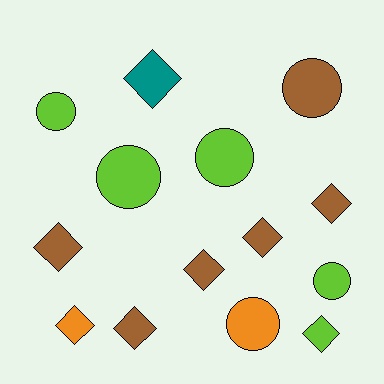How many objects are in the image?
There are 14 objects.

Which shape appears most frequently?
Diamond, with 8 objects.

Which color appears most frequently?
Brown, with 6 objects.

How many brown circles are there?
There is 1 brown circle.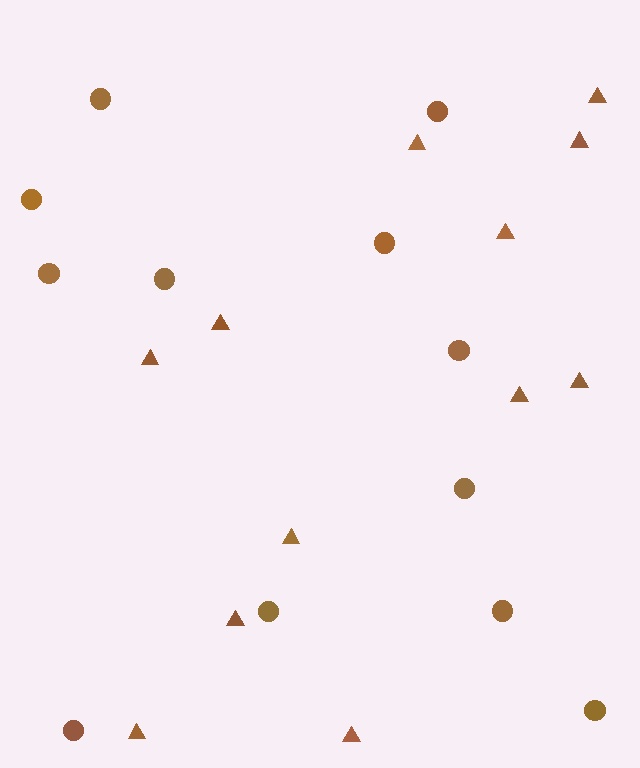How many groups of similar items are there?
There are 2 groups: one group of circles (12) and one group of triangles (12).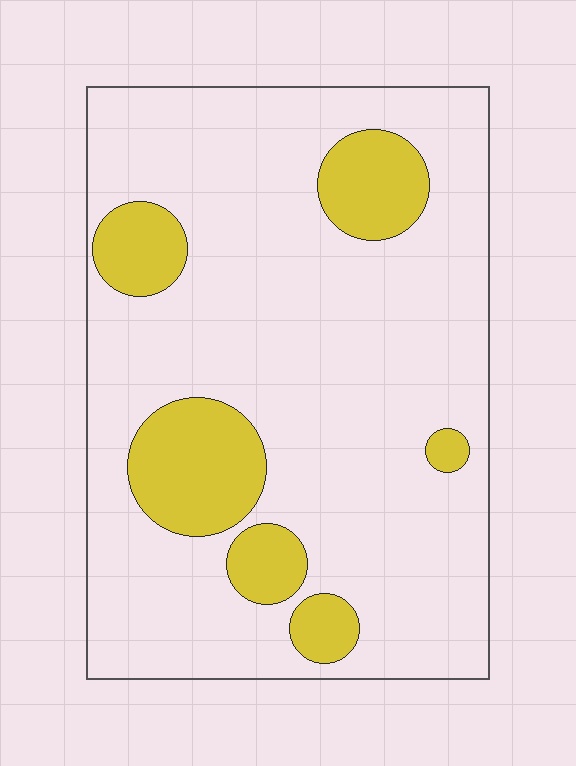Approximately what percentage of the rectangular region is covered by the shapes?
Approximately 20%.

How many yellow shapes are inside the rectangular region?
6.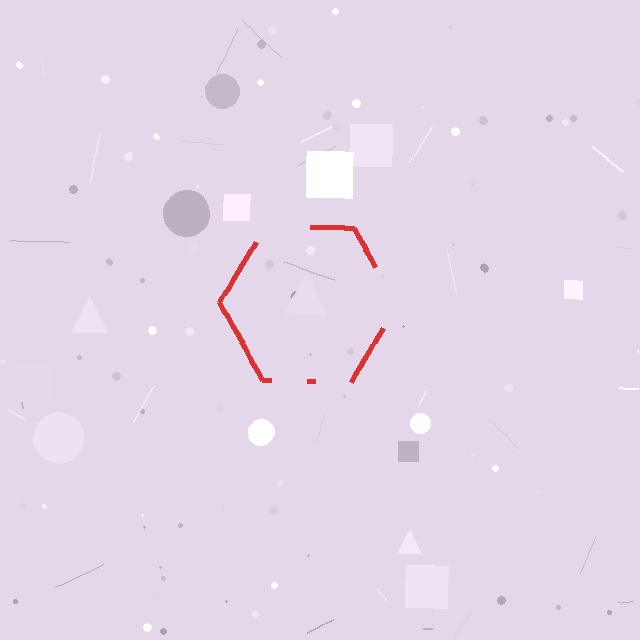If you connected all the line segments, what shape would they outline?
They would outline a hexagon.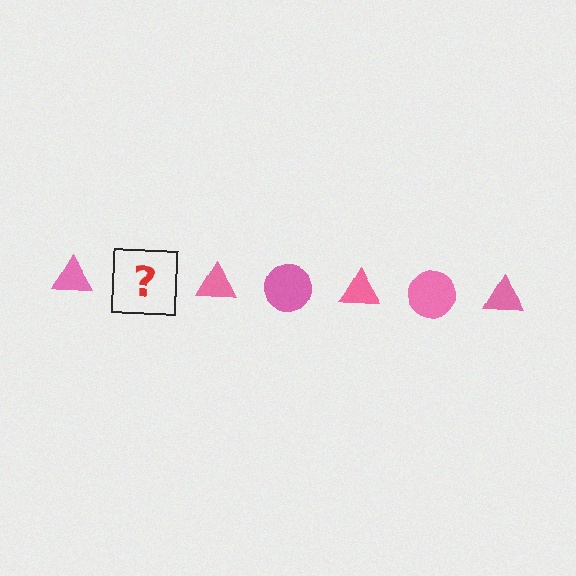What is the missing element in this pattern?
The missing element is a pink circle.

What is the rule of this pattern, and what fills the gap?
The rule is that the pattern cycles through triangle, circle shapes in pink. The gap should be filled with a pink circle.